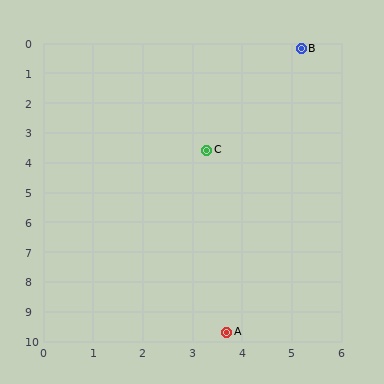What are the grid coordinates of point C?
Point C is at approximately (3.3, 3.6).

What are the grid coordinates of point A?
Point A is at approximately (3.7, 9.7).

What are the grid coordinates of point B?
Point B is at approximately (5.2, 0.2).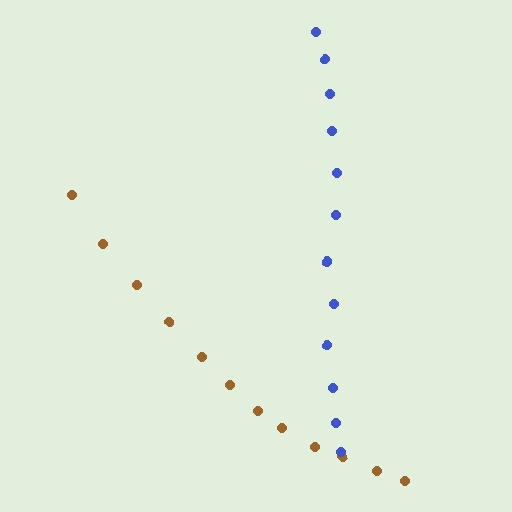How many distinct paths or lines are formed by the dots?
There are 2 distinct paths.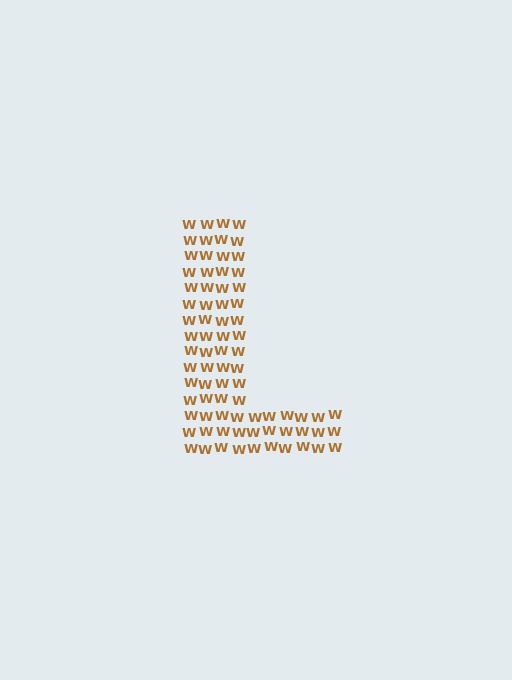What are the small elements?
The small elements are letter W's.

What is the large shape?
The large shape is the letter L.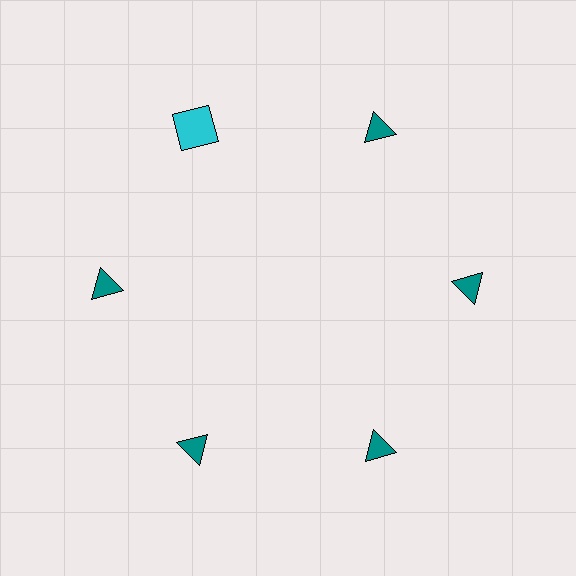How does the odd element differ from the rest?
It differs in both color (cyan instead of teal) and shape (square instead of triangle).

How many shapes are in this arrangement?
There are 6 shapes arranged in a ring pattern.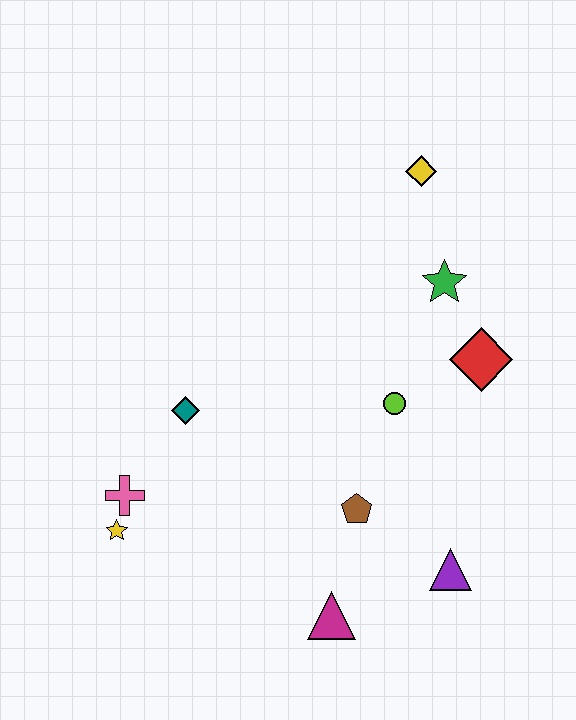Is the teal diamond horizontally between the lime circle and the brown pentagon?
No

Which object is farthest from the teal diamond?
The yellow diamond is farthest from the teal diamond.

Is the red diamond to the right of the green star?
Yes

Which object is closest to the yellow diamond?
The green star is closest to the yellow diamond.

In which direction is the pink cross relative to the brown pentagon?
The pink cross is to the left of the brown pentagon.